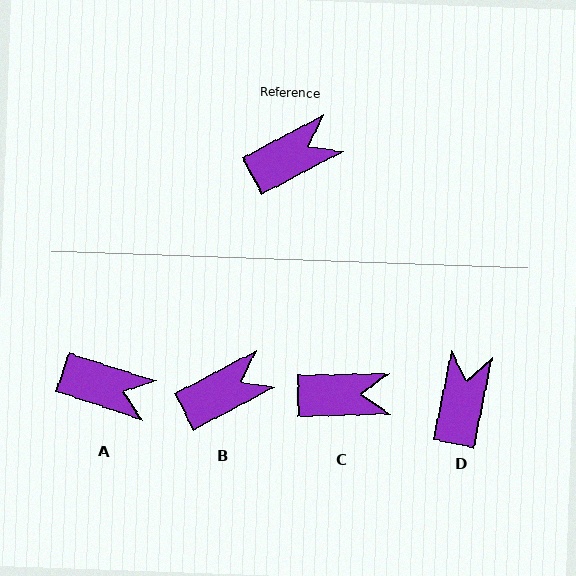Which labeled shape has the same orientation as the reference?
B.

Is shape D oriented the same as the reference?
No, it is off by about 51 degrees.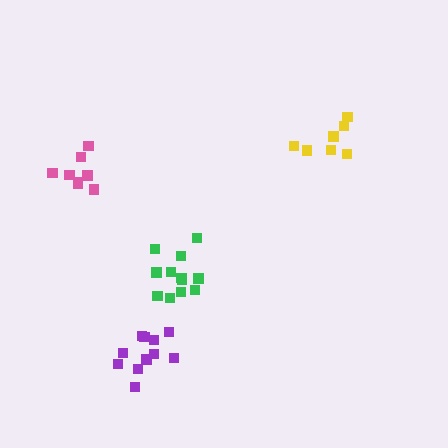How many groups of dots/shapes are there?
There are 4 groups.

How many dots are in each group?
Group 1: 11 dots, Group 2: 8 dots, Group 3: 12 dots, Group 4: 7 dots (38 total).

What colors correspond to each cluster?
The clusters are colored: purple, pink, green, yellow.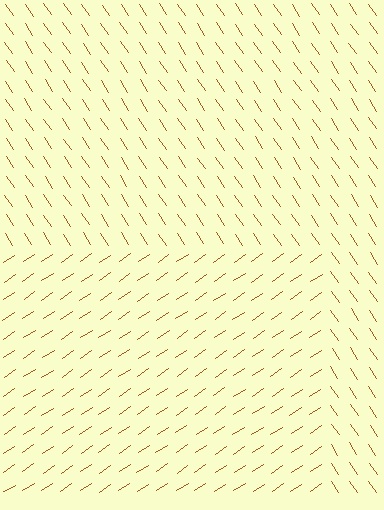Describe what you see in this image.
The image is filled with small brown line segments. A rectangle region in the image has lines oriented differently from the surrounding lines, creating a visible texture boundary.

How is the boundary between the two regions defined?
The boundary is defined purely by a change in line orientation (approximately 90 degrees difference). All lines are the same color and thickness.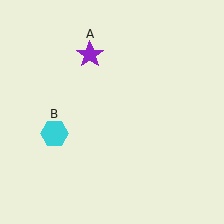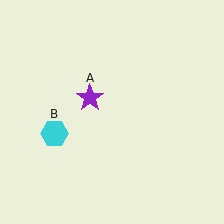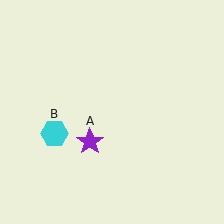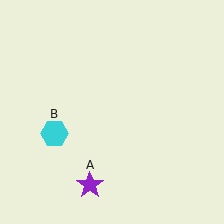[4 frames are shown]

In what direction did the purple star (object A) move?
The purple star (object A) moved down.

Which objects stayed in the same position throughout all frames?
Cyan hexagon (object B) remained stationary.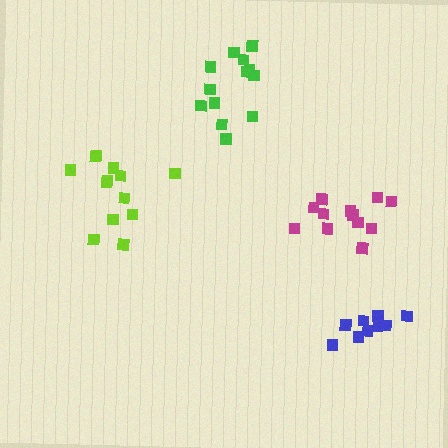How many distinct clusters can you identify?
There are 4 distinct clusters.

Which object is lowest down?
The blue cluster is bottommost.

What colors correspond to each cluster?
The clusters are colored: blue, magenta, green, lime.